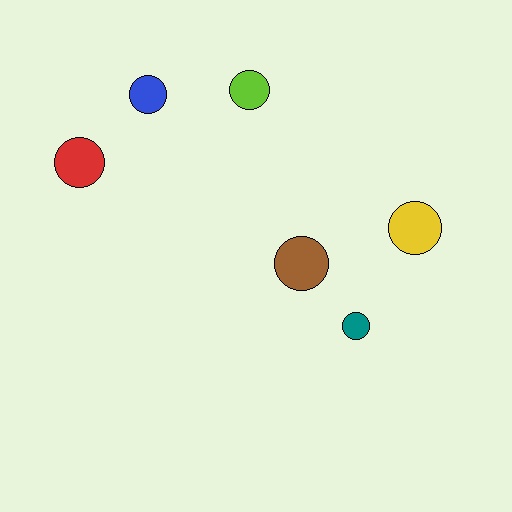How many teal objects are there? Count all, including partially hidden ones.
There is 1 teal object.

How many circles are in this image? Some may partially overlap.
There are 6 circles.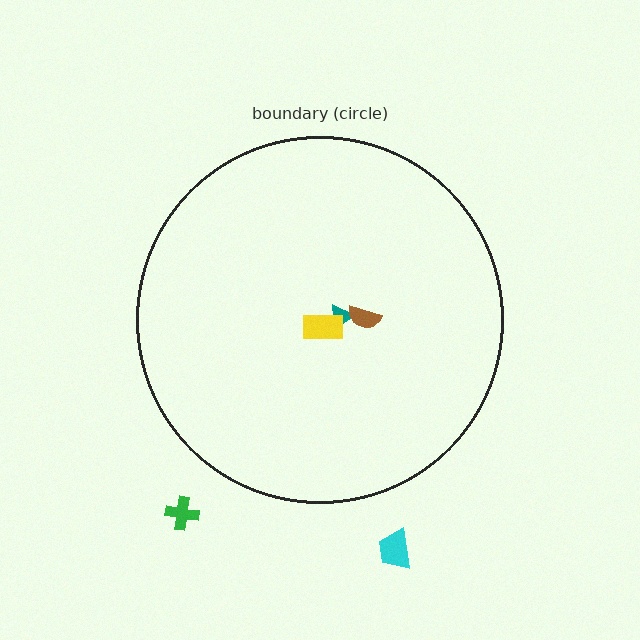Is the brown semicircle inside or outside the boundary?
Inside.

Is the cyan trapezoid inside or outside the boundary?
Outside.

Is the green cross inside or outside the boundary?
Outside.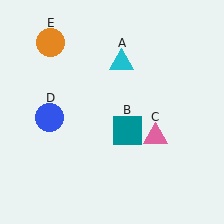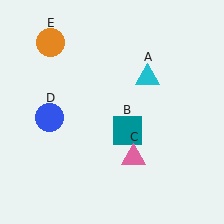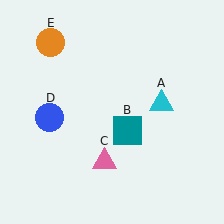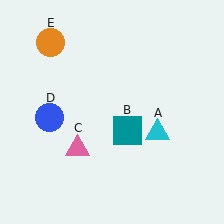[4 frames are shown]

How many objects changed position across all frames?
2 objects changed position: cyan triangle (object A), pink triangle (object C).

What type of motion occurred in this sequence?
The cyan triangle (object A), pink triangle (object C) rotated clockwise around the center of the scene.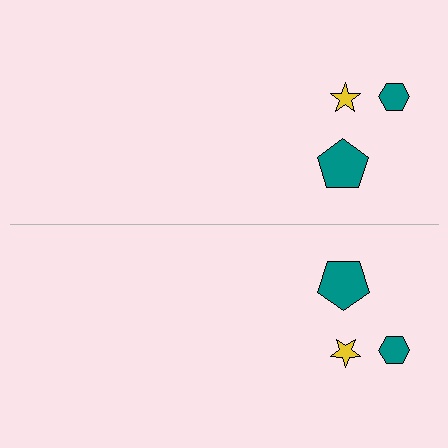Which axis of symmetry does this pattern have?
The pattern has a horizontal axis of symmetry running through the center of the image.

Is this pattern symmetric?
Yes, this pattern has bilateral (reflection) symmetry.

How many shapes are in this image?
There are 6 shapes in this image.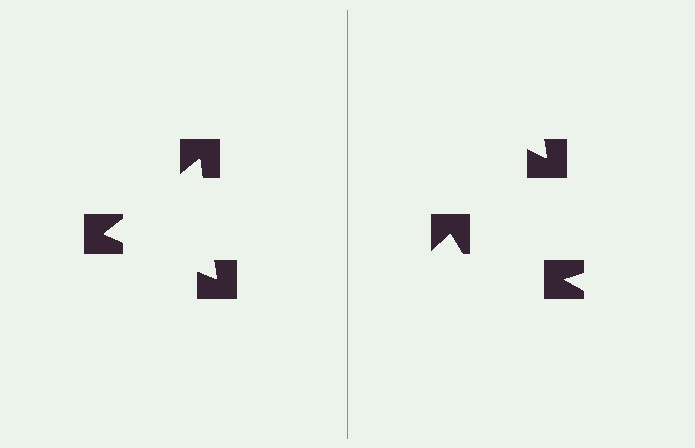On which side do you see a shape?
An illusory triangle appears on the left side. On the right side the wedge cuts are rotated, so no coherent shape forms.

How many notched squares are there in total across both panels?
6 — 3 on each side.